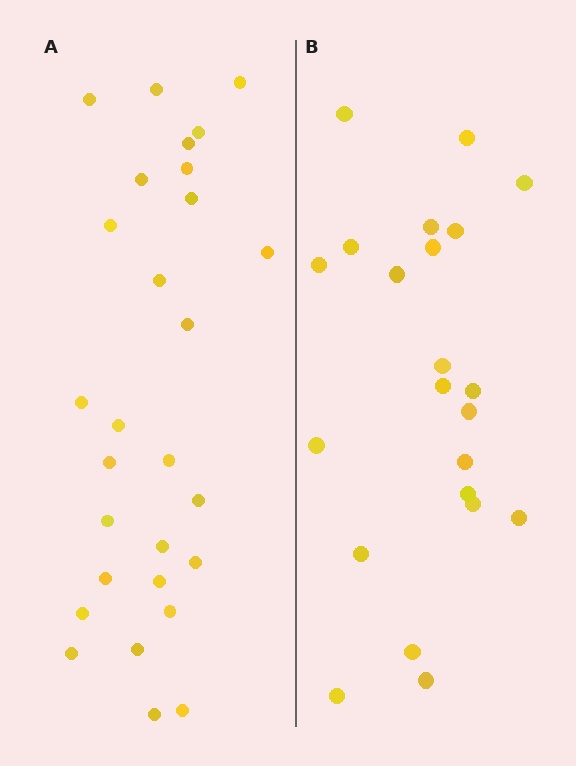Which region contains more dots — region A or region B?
Region A (the left region) has more dots.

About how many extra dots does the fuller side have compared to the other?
Region A has about 6 more dots than region B.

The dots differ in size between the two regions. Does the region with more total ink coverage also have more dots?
No. Region B has more total ink coverage because its dots are larger, but region A actually contains more individual dots. Total area can be misleading — the number of items is what matters here.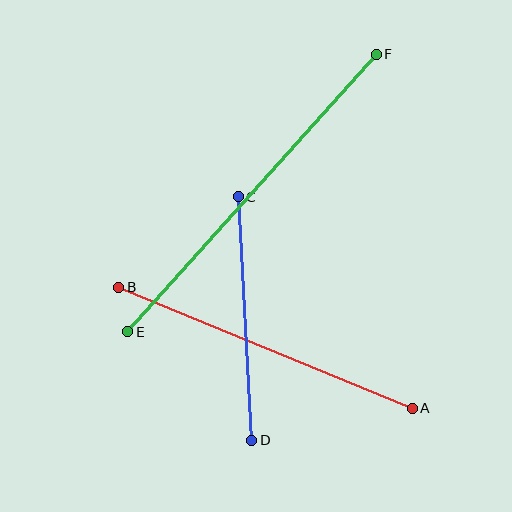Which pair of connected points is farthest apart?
Points E and F are farthest apart.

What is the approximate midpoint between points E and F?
The midpoint is at approximately (252, 193) pixels.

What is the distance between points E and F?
The distance is approximately 373 pixels.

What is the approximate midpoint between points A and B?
The midpoint is at approximately (266, 348) pixels.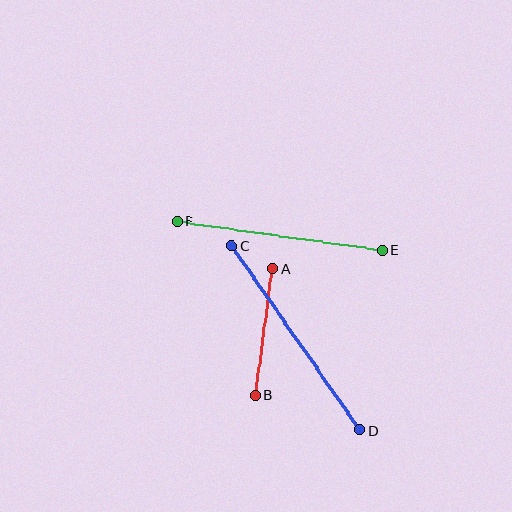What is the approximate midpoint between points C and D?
The midpoint is at approximately (296, 338) pixels.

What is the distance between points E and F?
The distance is approximately 207 pixels.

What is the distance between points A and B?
The distance is approximately 128 pixels.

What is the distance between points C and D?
The distance is approximately 224 pixels.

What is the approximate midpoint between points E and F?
The midpoint is at approximately (280, 236) pixels.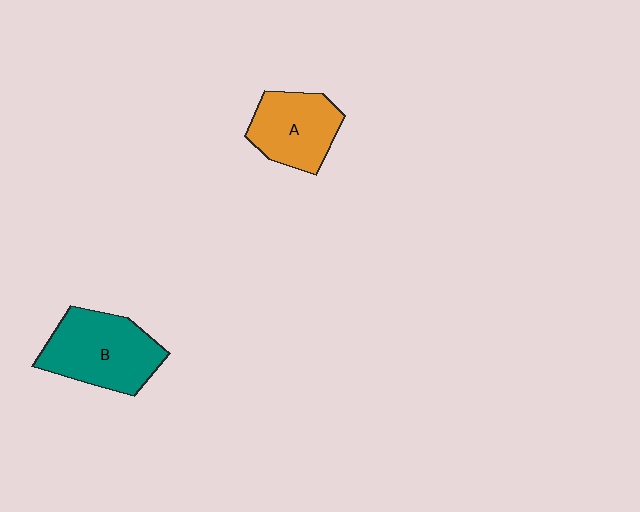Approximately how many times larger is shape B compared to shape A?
Approximately 1.3 times.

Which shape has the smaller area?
Shape A (orange).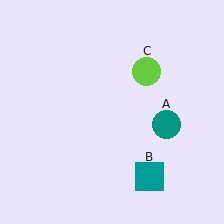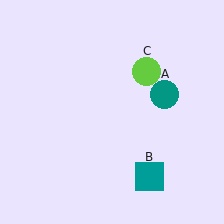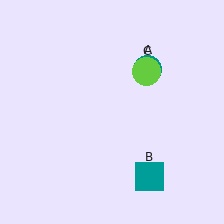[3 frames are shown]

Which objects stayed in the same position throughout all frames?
Teal square (object B) and lime circle (object C) remained stationary.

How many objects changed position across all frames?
1 object changed position: teal circle (object A).